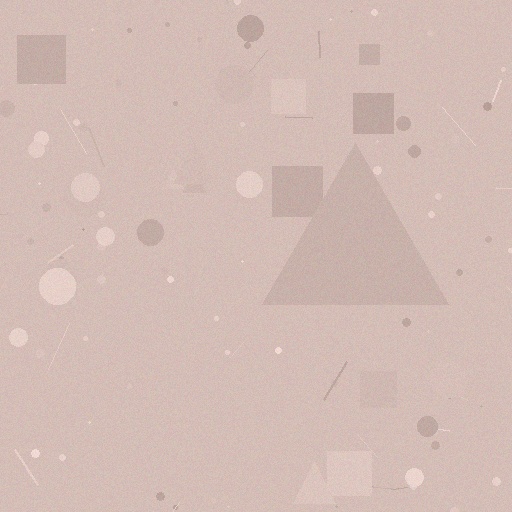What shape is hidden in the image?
A triangle is hidden in the image.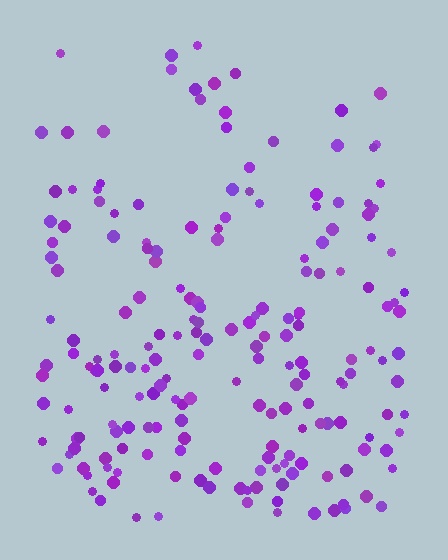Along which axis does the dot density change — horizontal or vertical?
Vertical.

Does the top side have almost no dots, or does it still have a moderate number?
Still a moderate number, just noticeably fewer than the bottom.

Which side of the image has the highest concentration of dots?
The bottom.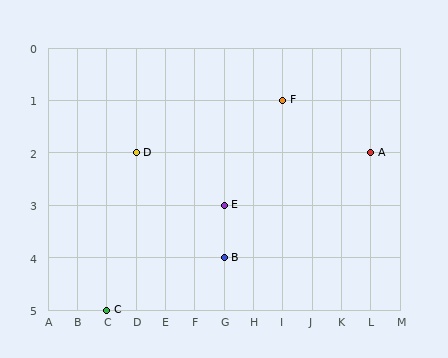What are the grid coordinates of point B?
Point B is at grid coordinates (G, 4).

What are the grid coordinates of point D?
Point D is at grid coordinates (D, 2).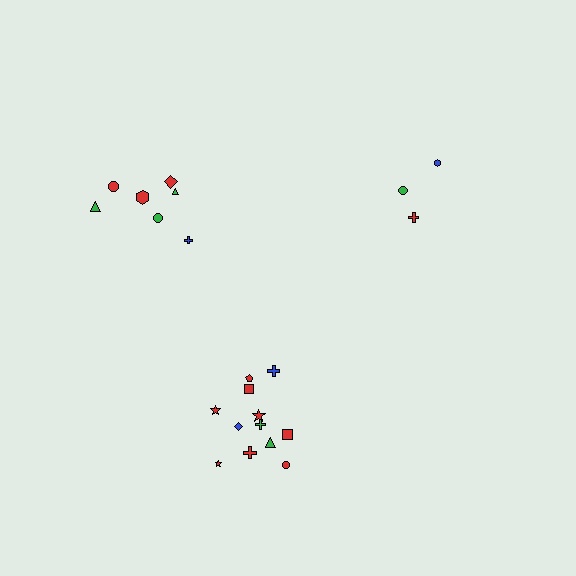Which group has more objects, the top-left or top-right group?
The top-left group.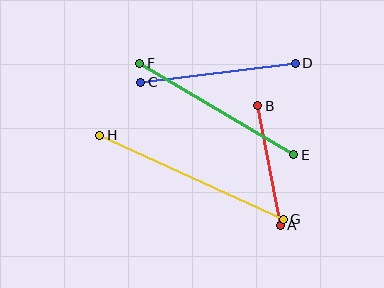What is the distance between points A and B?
The distance is approximately 122 pixels.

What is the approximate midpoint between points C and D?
The midpoint is at approximately (218, 73) pixels.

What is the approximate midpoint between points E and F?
The midpoint is at approximately (217, 109) pixels.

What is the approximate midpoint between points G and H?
The midpoint is at approximately (192, 177) pixels.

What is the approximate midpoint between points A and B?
The midpoint is at approximately (269, 166) pixels.